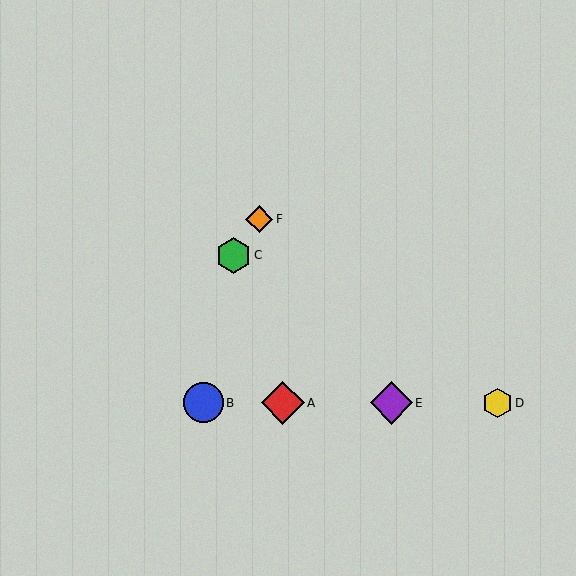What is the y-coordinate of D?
Object D is at y≈403.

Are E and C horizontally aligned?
No, E is at y≈403 and C is at y≈255.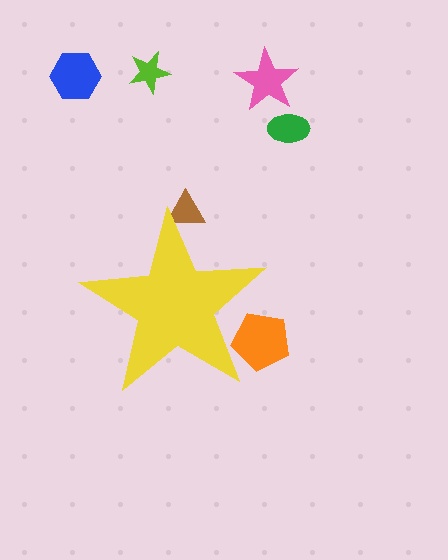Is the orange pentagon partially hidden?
Yes, the orange pentagon is partially hidden behind the yellow star.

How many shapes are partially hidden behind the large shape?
2 shapes are partially hidden.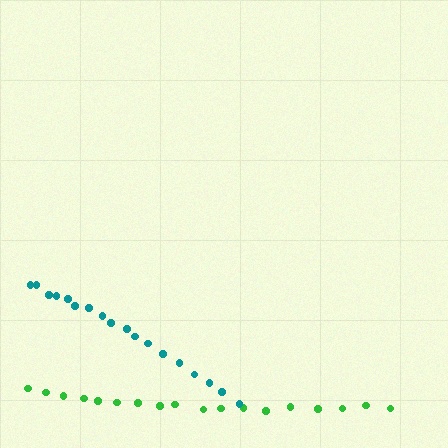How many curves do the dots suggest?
There are 2 distinct paths.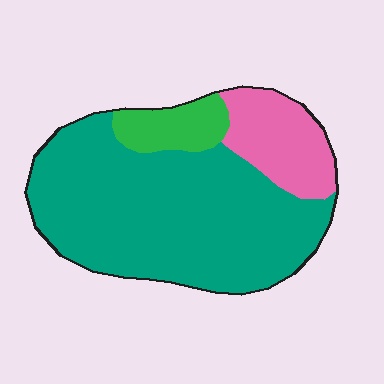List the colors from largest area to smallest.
From largest to smallest: teal, pink, green.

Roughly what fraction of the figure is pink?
Pink takes up between a sixth and a third of the figure.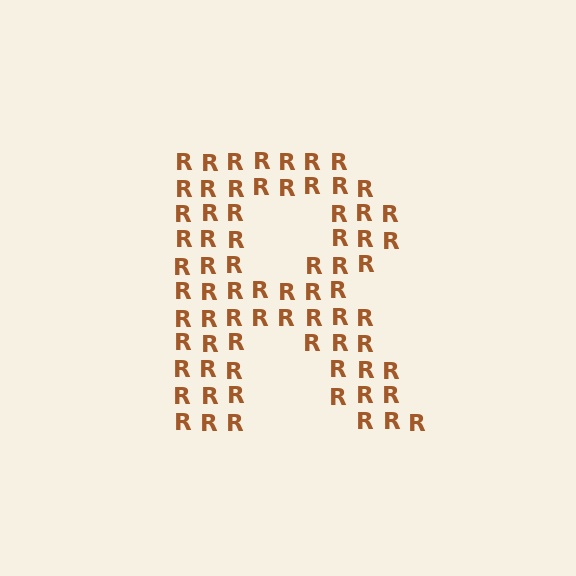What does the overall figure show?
The overall figure shows the letter R.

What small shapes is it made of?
It is made of small letter R's.